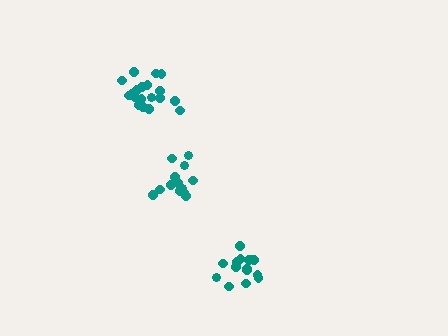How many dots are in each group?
Group 1: 13 dots, Group 2: 15 dots, Group 3: 19 dots (47 total).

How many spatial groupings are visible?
There are 3 spatial groupings.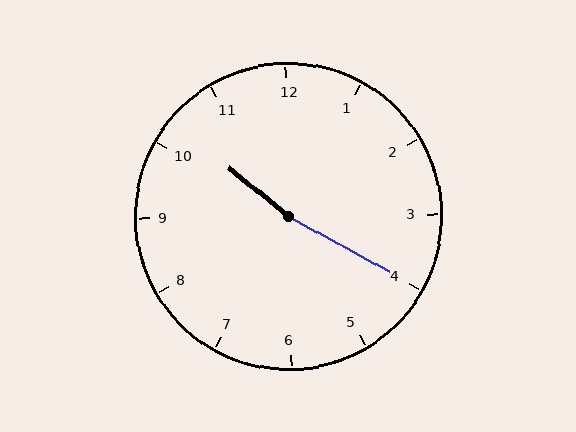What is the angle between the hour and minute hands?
Approximately 170 degrees.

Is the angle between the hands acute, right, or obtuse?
It is obtuse.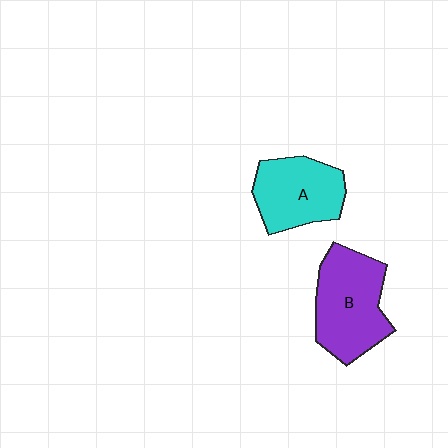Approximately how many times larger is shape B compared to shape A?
Approximately 1.2 times.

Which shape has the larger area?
Shape B (purple).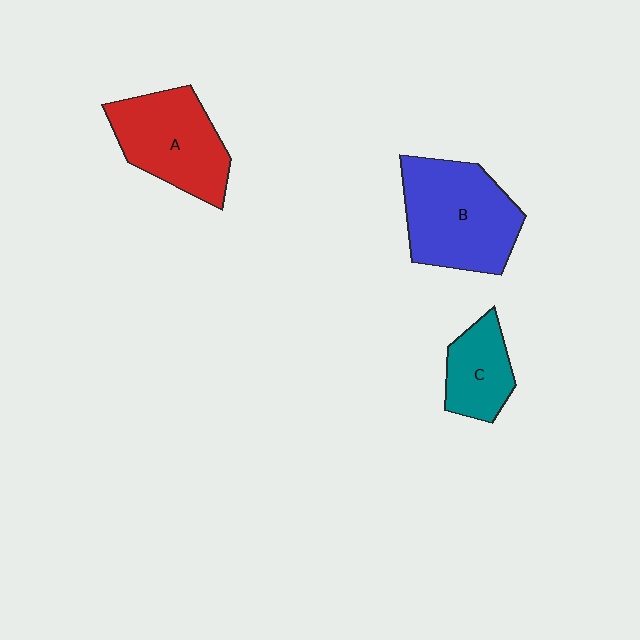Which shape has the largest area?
Shape B (blue).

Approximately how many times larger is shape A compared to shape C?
Approximately 1.7 times.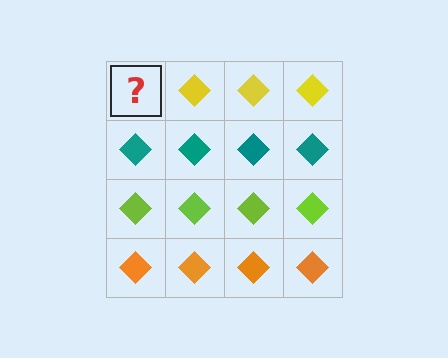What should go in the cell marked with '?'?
The missing cell should contain a yellow diamond.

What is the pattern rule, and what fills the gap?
The rule is that each row has a consistent color. The gap should be filled with a yellow diamond.